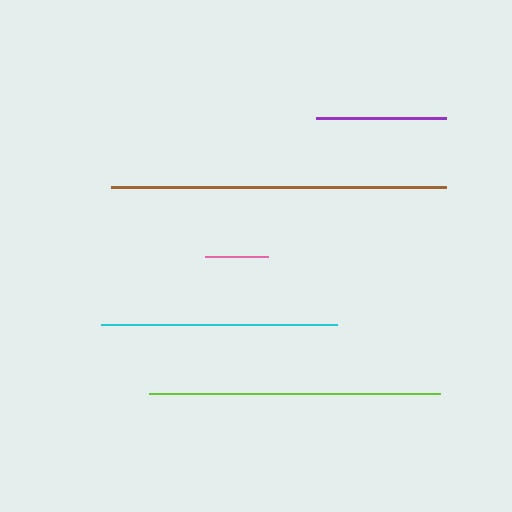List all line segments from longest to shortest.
From longest to shortest: brown, lime, cyan, purple, pink.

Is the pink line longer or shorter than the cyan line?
The cyan line is longer than the pink line.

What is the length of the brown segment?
The brown segment is approximately 334 pixels long.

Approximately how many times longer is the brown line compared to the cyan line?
The brown line is approximately 1.4 times the length of the cyan line.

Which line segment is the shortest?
The pink line is the shortest at approximately 62 pixels.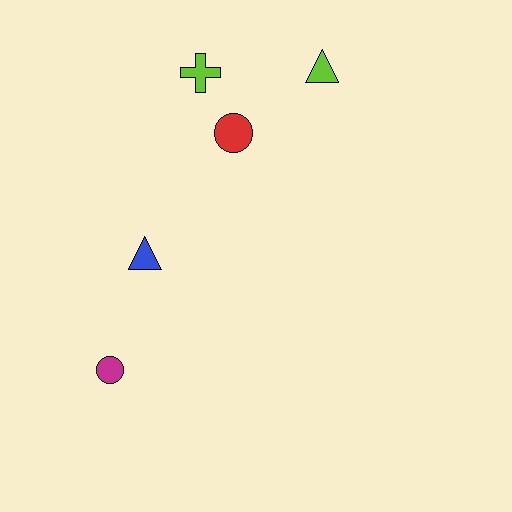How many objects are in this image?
There are 5 objects.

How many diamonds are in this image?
There are no diamonds.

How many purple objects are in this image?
There are no purple objects.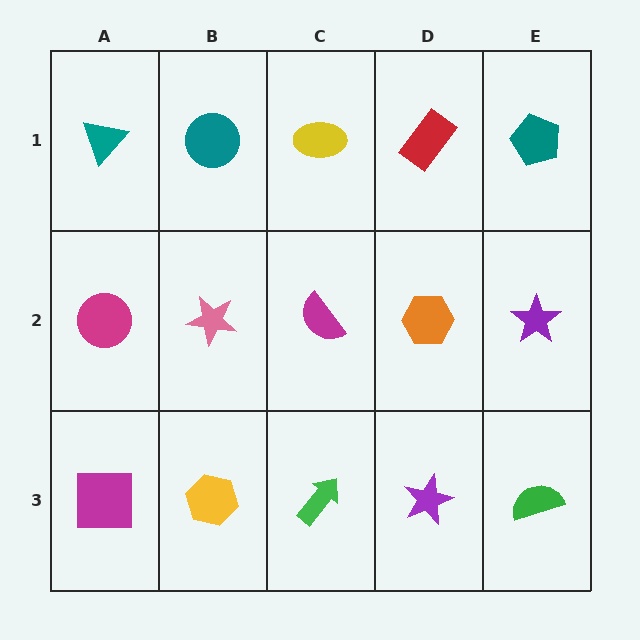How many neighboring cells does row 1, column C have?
3.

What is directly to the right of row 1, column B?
A yellow ellipse.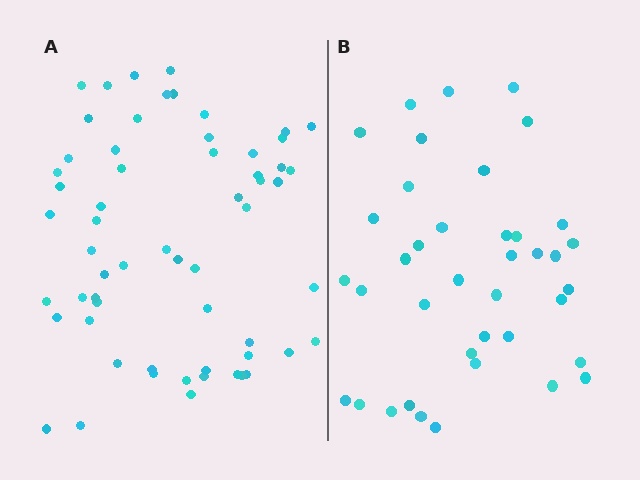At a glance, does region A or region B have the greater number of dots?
Region A (the left region) has more dots.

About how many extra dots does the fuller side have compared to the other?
Region A has approximately 20 more dots than region B.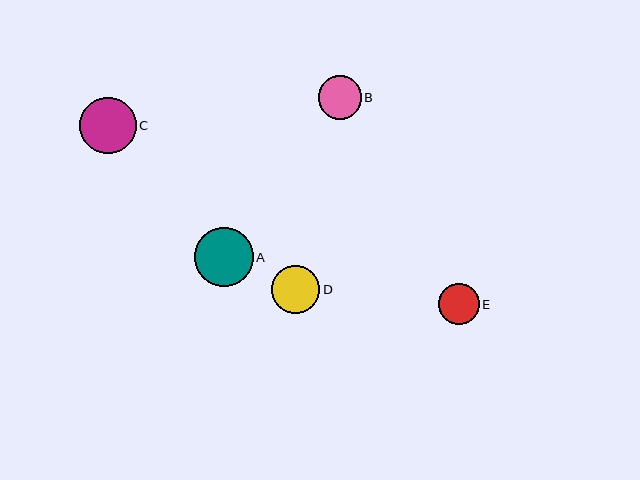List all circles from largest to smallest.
From largest to smallest: A, C, D, B, E.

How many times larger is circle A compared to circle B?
Circle A is approximately 1.4 times the size of circle B.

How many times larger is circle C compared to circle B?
Circle C is approximately 1.3 times the size of circle B.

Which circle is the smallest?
Circle E is the smallest with a size of approximately 41 pixels.